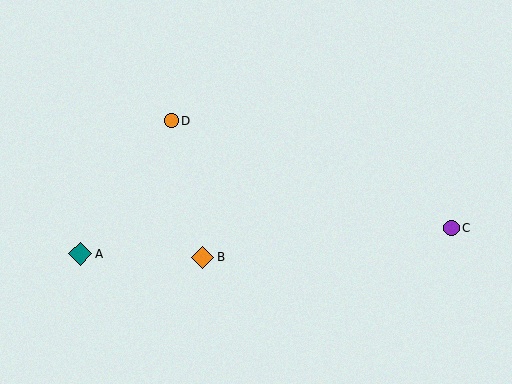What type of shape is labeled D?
Shape D is an orange circle.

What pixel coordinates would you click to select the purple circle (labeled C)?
Click at (451, 228) to select the purple circle C.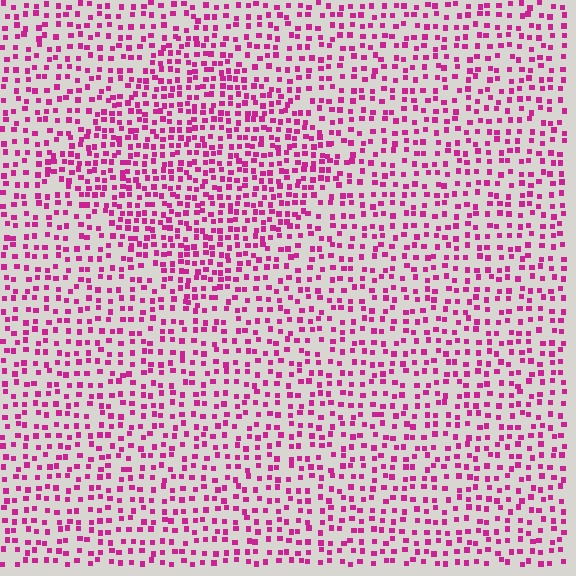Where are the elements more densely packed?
The elements are more densely packed inside the diamond boundary.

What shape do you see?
I see a diamond.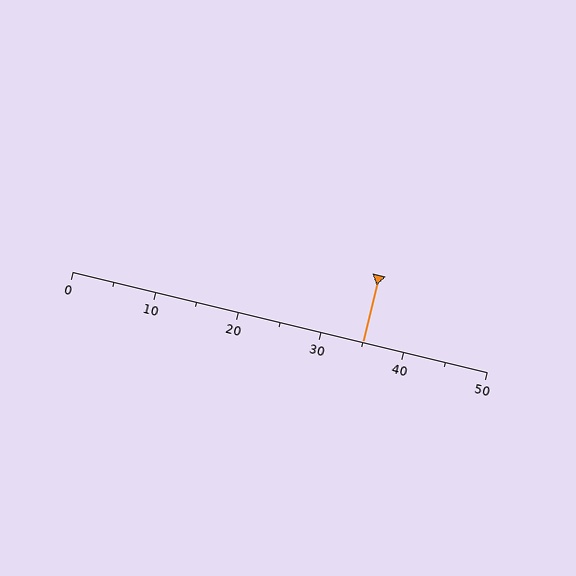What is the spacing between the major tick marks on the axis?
The major ticks are spaced 10 apart.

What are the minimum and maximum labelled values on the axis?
The axis runs from 0 to 50.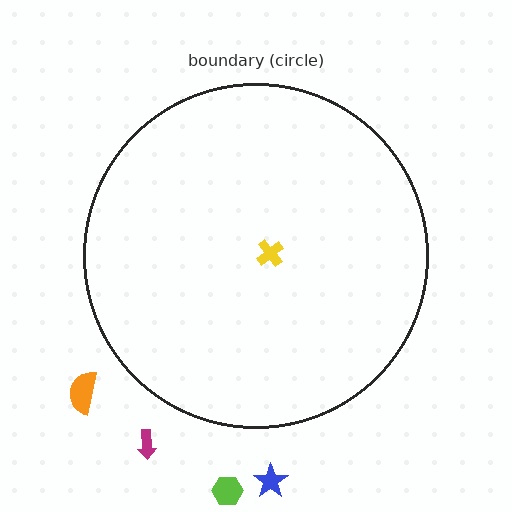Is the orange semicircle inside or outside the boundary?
Outside.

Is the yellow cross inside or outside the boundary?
Inside.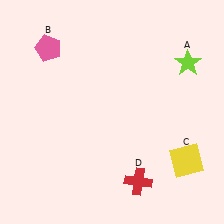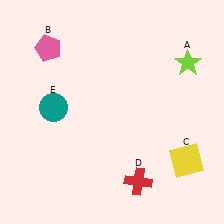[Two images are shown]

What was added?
A teal circle (E) was added in Image 2.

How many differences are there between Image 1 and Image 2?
There is 1 difference between the two images.